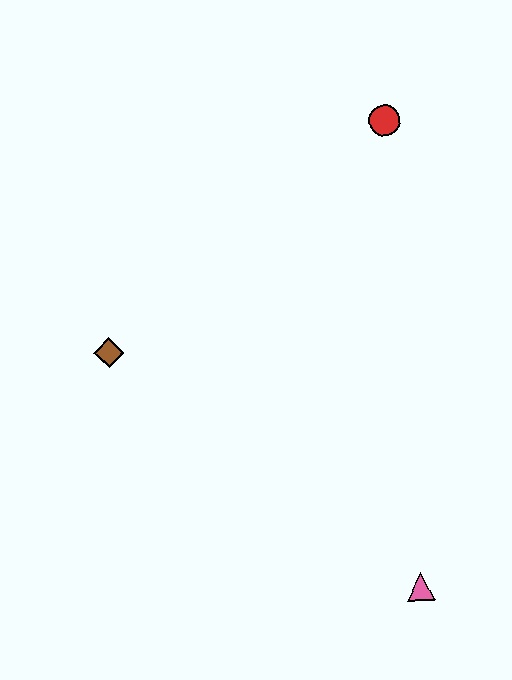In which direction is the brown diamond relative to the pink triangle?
The brown diamond is to the left of the pink triangle.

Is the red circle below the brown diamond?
No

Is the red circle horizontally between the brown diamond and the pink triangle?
Yes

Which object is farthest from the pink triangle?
The red circle is farthest from the pink triangle.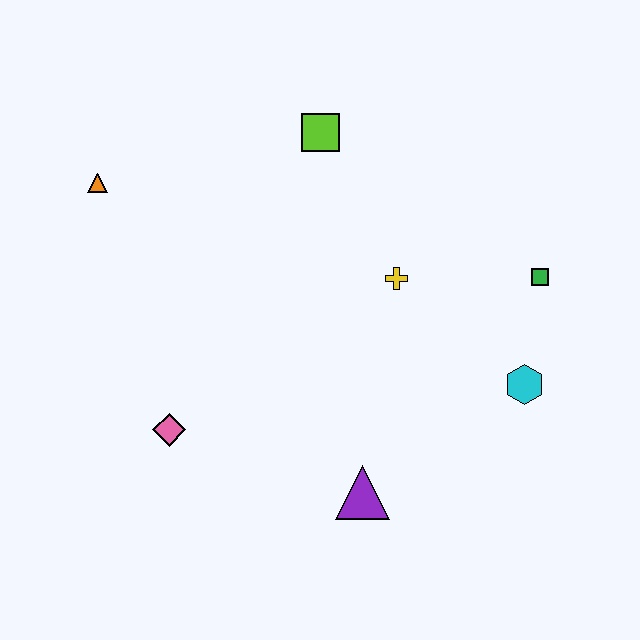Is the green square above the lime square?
No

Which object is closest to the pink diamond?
The purple triangle is closest to the pink diamond.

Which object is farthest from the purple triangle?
The orange triangle is farthest from the purple triangle.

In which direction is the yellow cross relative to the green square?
The yellow cross is to the left of the green square.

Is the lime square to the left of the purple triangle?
Yes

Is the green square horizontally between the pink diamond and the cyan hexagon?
No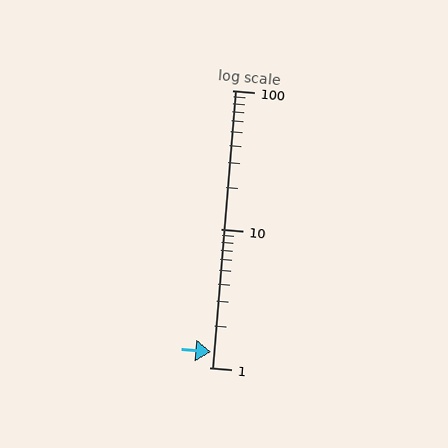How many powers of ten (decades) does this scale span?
The scale spans 2 decades, from 1 to 100.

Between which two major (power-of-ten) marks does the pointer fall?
The pointer is between 1 and 10.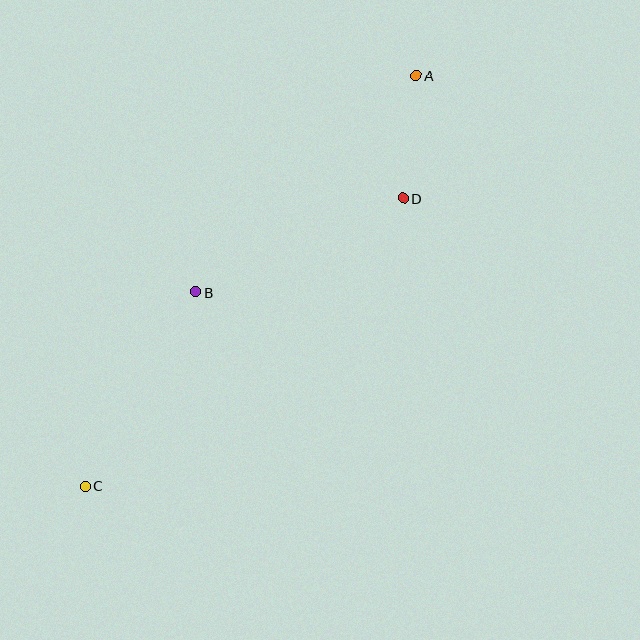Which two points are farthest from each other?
Points A and C are farthest from each other.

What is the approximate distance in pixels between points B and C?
The distance between B and C is approximately 223 pixels.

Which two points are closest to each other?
Points A and D are closest to each other.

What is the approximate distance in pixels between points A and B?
The distance between A and B is approximately 309 pixels.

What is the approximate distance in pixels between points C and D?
The distance between C and D is approximately 429 pixels.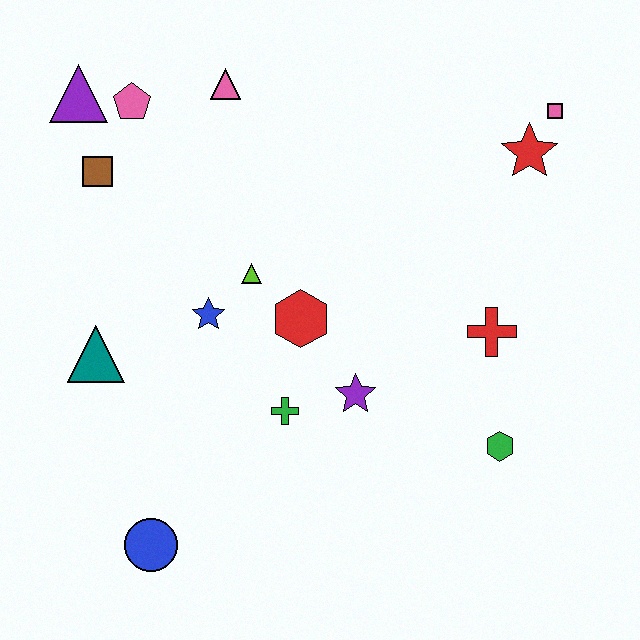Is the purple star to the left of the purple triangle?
No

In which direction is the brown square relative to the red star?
The brown square is to the left of the red star.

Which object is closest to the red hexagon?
The lime triangle is closest to the red hexagon.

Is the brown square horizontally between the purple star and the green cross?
No